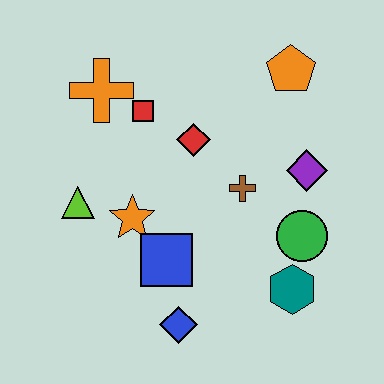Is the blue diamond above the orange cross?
No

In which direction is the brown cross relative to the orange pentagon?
The brown cross is below the orange pentagon.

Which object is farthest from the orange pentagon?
The blue diamond is farthest from the orange pentagon.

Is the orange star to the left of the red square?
Yes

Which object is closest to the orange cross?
The red square is closest to the orange cross.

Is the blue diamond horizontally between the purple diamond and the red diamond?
No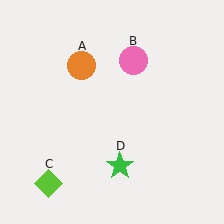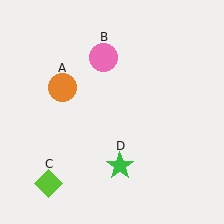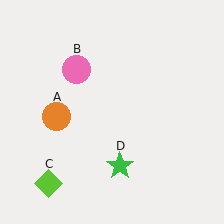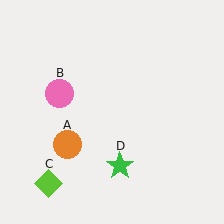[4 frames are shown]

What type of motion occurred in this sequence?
The orange circle (object A), pink circle (object B) rotated counterclockwise around the center of the scene.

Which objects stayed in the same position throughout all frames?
Lime diamond (object C) and green star (object D) remained stationary.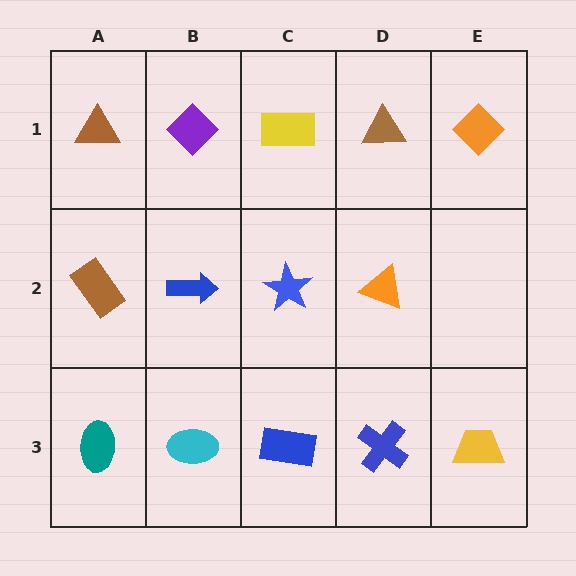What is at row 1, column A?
A brown triangle.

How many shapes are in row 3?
5 shapes.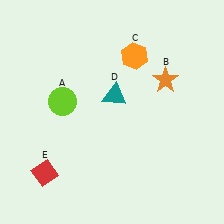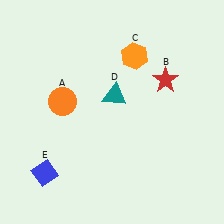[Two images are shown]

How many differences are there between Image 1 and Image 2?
There are 3 differences between the two images.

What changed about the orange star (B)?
In Image 1, B is orange. In Image 2, it changed to red.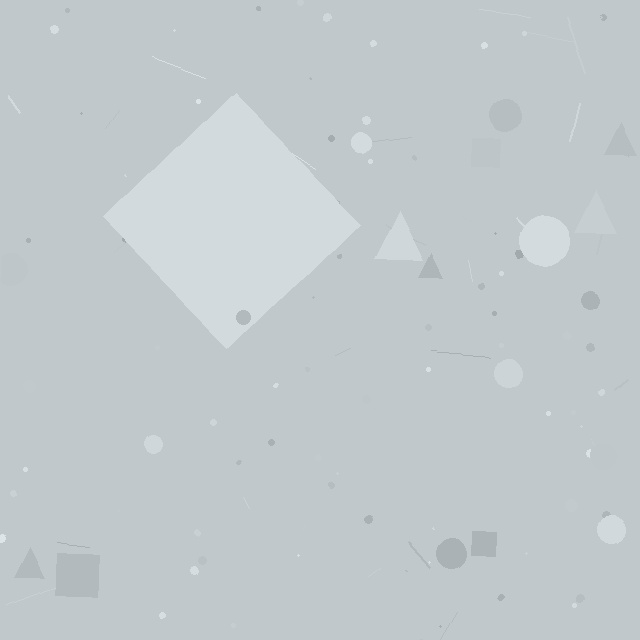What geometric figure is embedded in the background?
A diamond is embedded in the background.